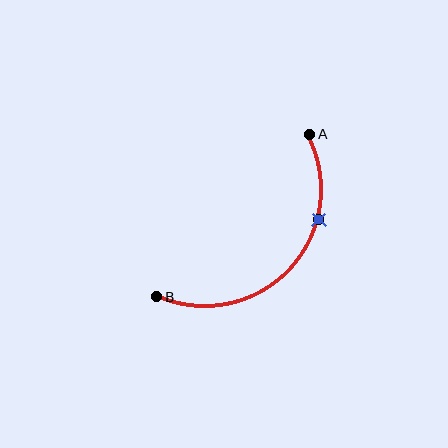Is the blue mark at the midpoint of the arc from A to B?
No. The blue mark lies on the arc but is closer to endpoint A. The arc midpoint would be at the point on the curve equidistant along the arc from both A and B.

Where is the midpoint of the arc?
The arc midpoint is the point on the curve farthest from the straight line joining A and B. It sits below and to the right of that line.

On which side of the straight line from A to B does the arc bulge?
The arc bulges below and to the right of the straight line connecting A and B.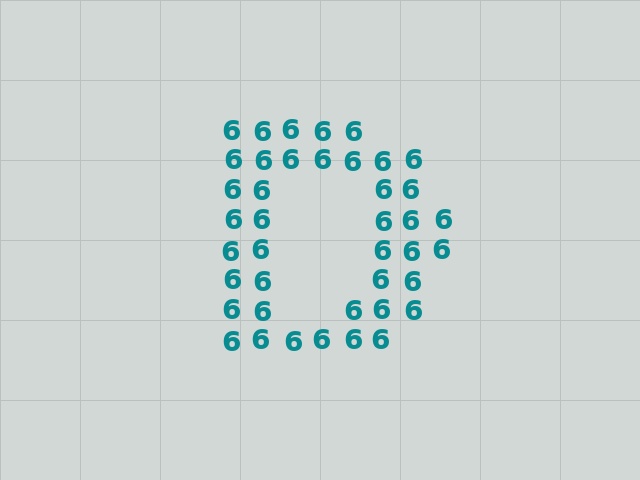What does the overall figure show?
The overall figure shows the letter D.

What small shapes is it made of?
It is made of small digit 6's.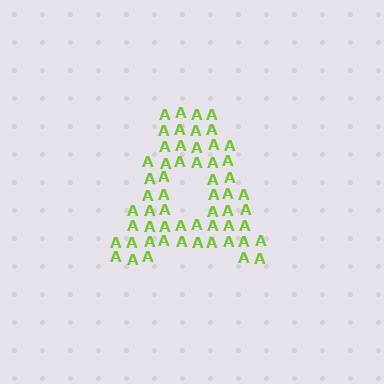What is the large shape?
The large shape is the letter A.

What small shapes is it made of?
It is made of small letter A's.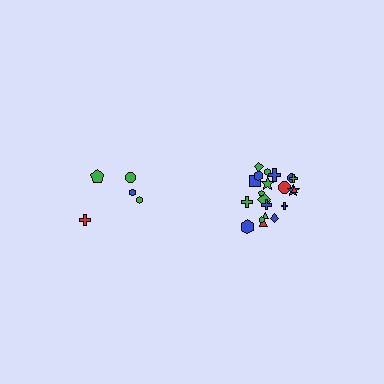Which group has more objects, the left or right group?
The right group.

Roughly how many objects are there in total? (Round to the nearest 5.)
Roughly 25 objects in total.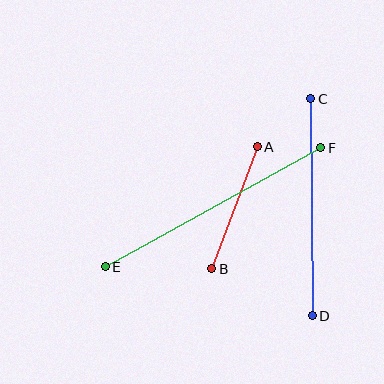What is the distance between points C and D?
The distance is approximately 217 pixels.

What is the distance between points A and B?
The distance is approximately 131 pixels.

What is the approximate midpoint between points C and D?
The midpoint is at approximately (312, 207) pixels.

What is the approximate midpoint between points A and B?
The midpoint is at approximately (234, 208) pixels.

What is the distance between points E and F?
The distance is approximately 246 pixels.